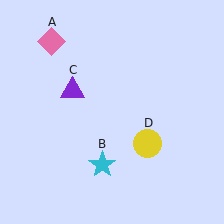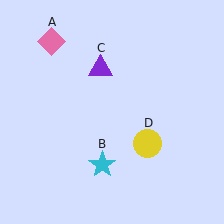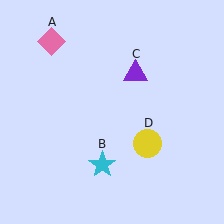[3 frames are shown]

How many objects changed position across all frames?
1 object changed position: purple triangle (object C).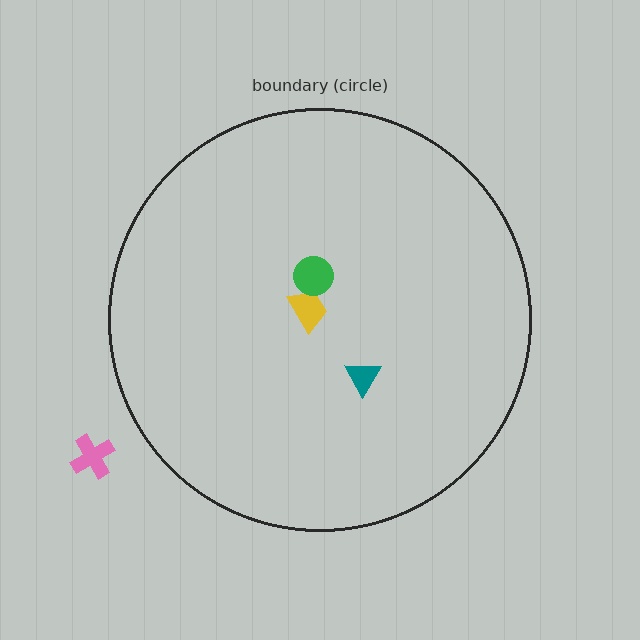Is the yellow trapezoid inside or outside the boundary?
Inside.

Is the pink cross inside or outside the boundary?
Outside.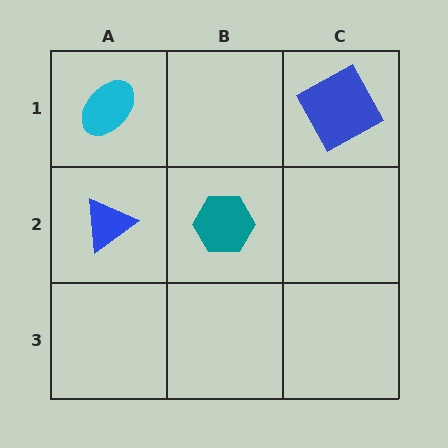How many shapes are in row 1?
2 shapes.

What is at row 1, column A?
A cyan ellipse.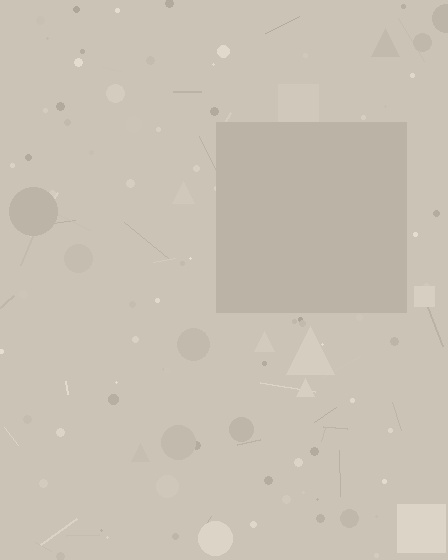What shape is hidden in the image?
A square is hidden in the image.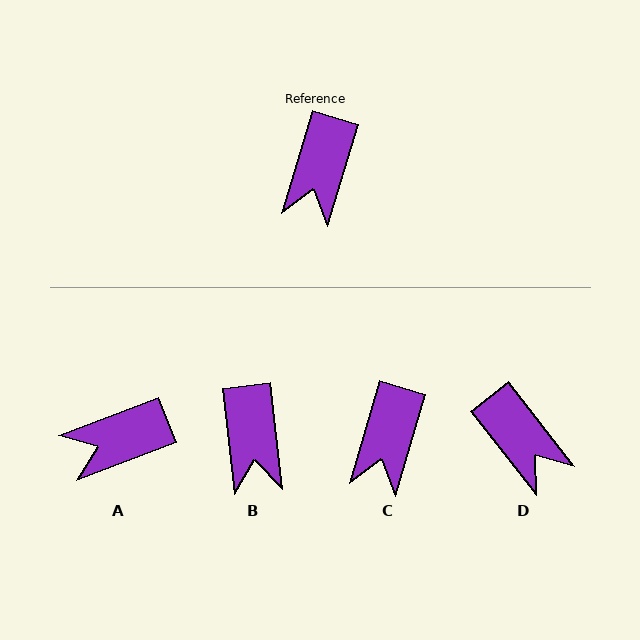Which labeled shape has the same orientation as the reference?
C.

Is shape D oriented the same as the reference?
No, it is off by about 54 degrees.